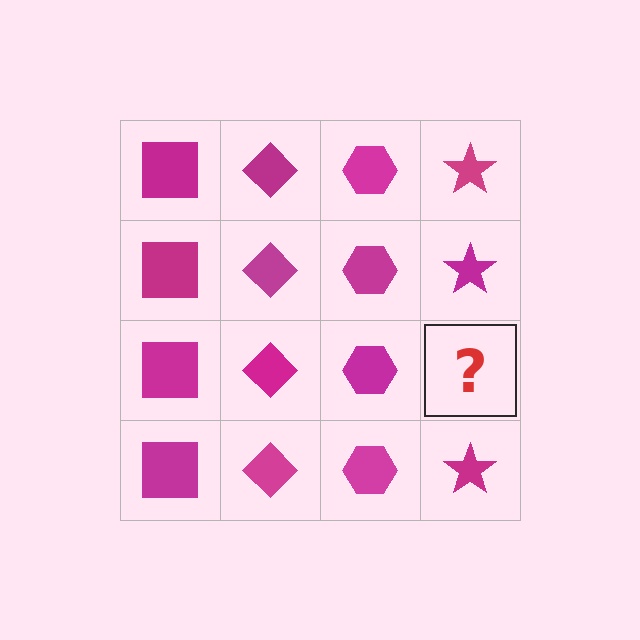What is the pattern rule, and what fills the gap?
The rule is that each column has a consistent shape. The gap should be filled with a magenta star.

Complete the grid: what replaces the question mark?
The question mark should be replaced with a magenta star.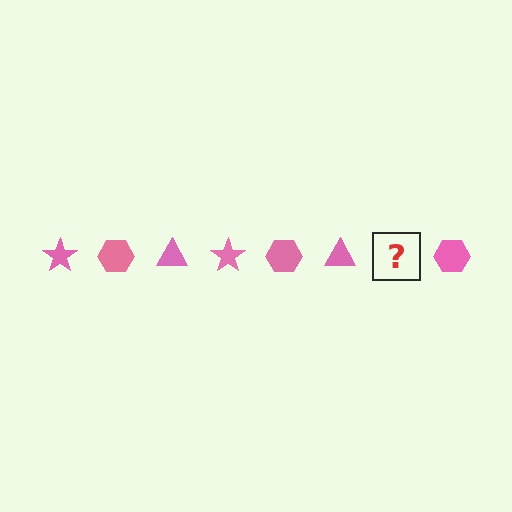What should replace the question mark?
The question mark should be replaced with a pink star.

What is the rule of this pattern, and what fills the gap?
The rule is that the pattern cycles through star, hexagon, triangle shapes in pink. The gap should be filled with a pink star.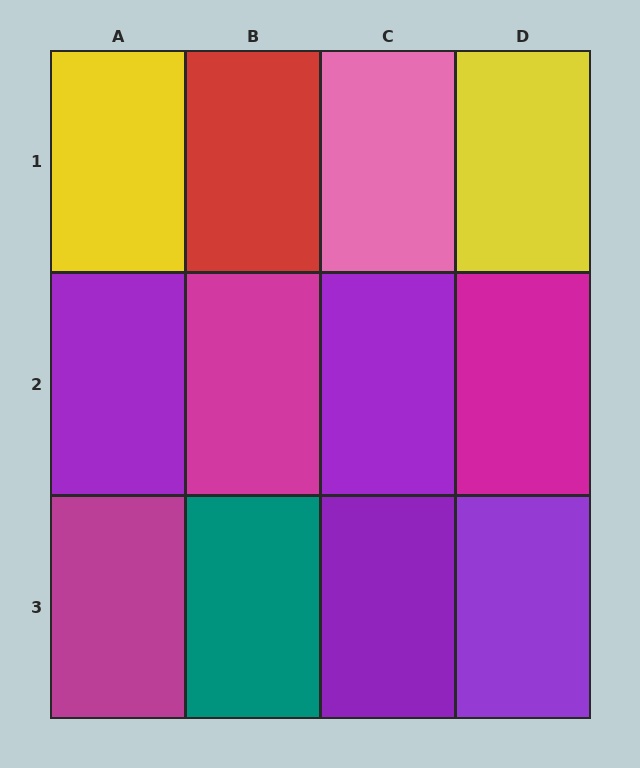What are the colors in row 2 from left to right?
Purple, magenta, purple, magenta.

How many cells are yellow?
2 cells are yellow.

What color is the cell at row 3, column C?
Purple.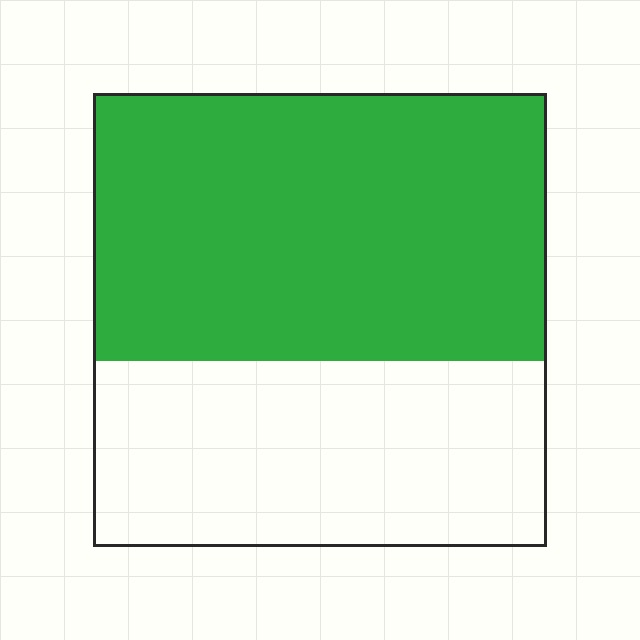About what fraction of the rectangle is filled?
About three fifths (3/5).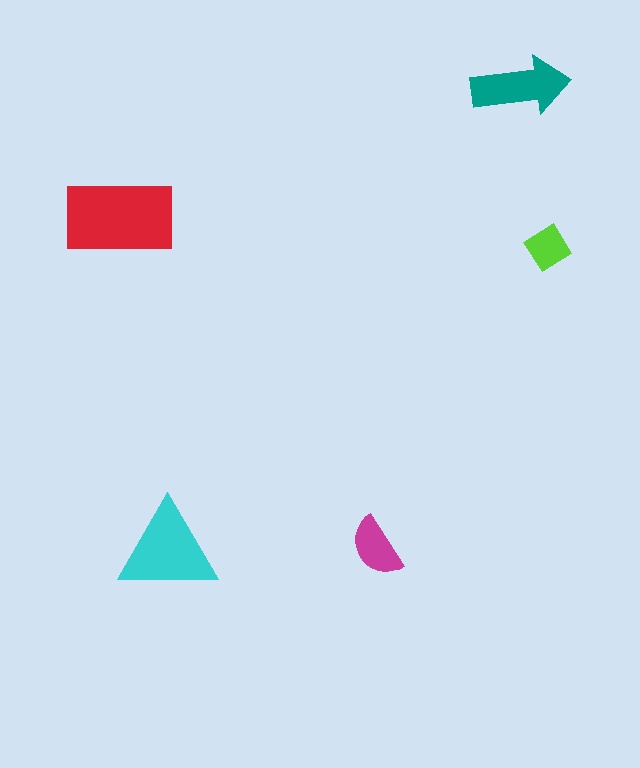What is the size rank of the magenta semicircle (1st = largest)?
4th.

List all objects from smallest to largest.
The lime diamond, the magenta semicircle, the teal arrow, the cyan triangle, the red rectangle.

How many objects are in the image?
There are 5 objects in the image.